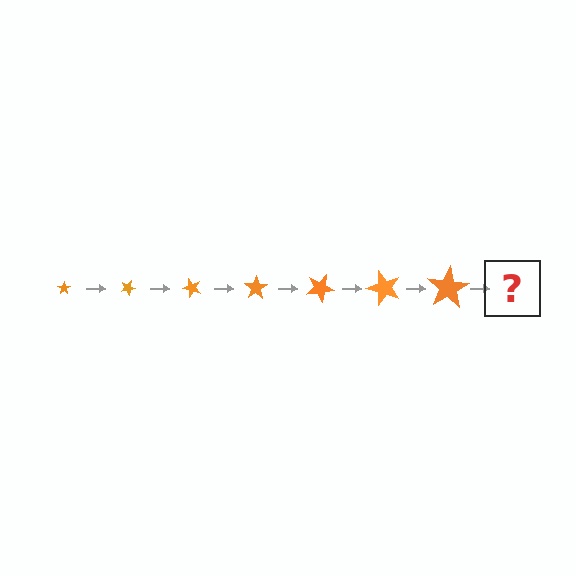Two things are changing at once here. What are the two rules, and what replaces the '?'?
The two rules are that the star grows larger each step and it rotates 25 degrees each step. The '?' should be a star, larger than the previous one and rotated 175 degrees from the start.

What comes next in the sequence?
The next element should be a star, larger than the previous one and rotated 175 degrees from the start.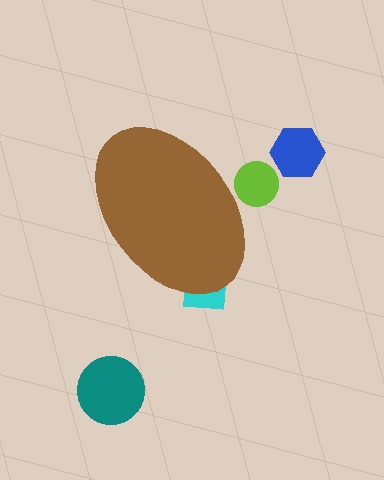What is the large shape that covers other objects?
A brown ellipse.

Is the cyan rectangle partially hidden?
Yes, the cyan rectangle is partially hidden behind the brown ellipse.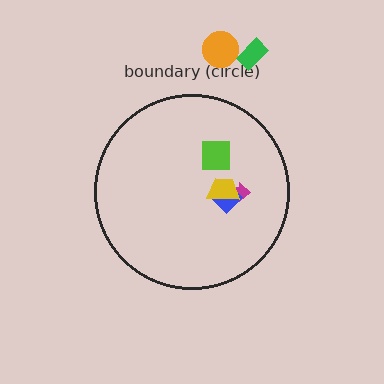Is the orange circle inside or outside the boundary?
Outside.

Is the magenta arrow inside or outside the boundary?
Inside.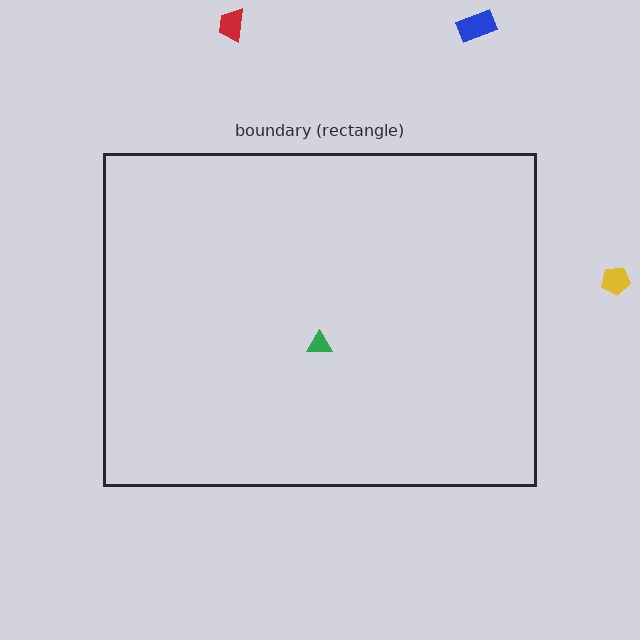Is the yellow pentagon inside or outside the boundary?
Outside.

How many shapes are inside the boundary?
1 inside, 3 outside.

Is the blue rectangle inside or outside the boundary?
Outside.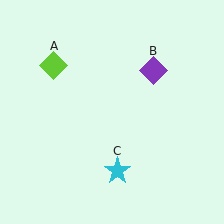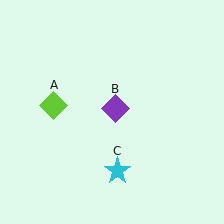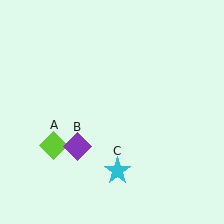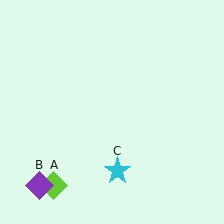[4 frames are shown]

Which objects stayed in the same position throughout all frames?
Cyan star (object C) remained stationary.